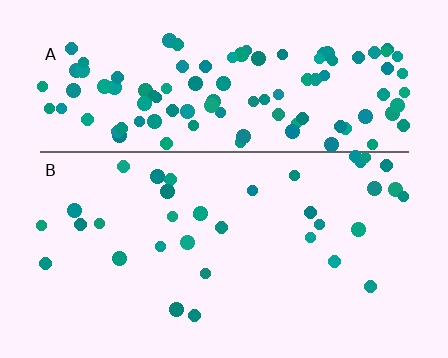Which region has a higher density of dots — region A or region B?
A (the top).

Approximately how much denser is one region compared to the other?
Approximately 3.3× — region A over region B.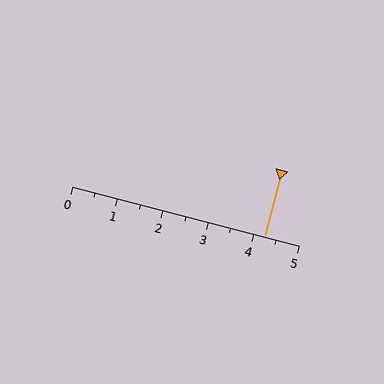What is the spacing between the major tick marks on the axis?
The major ticks are spaced 1 apart.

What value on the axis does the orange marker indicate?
The marker indicates approximately 4.2.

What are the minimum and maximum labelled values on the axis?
The axis runs from 0 to 5.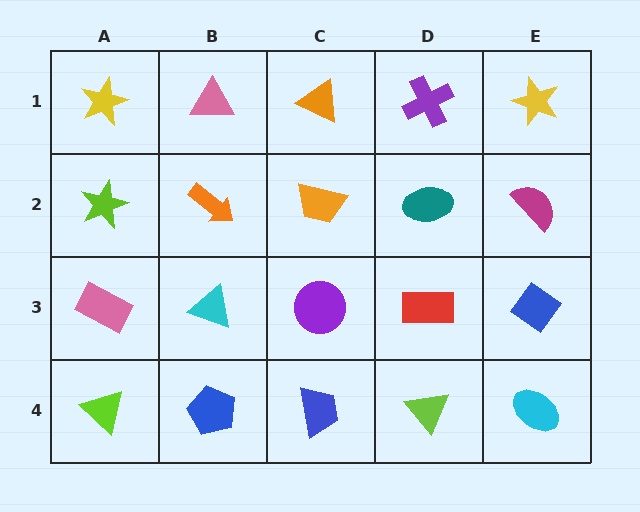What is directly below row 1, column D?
A teal ellipse.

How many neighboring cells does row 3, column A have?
3.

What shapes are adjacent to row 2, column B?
A pink triangle (row 1, column B), a cyan triangle (row 3, column B), a lime star (row 2, column A), an orange trapezoid (row 2, column C).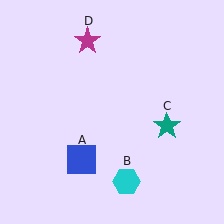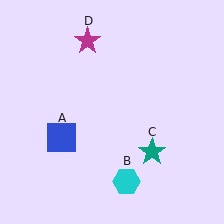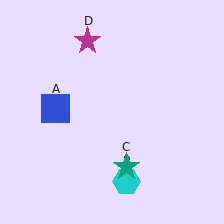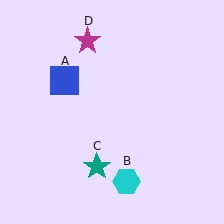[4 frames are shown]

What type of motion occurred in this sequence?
The blue square (object A), teal star (object C) rotated clockwise around the center of the scene.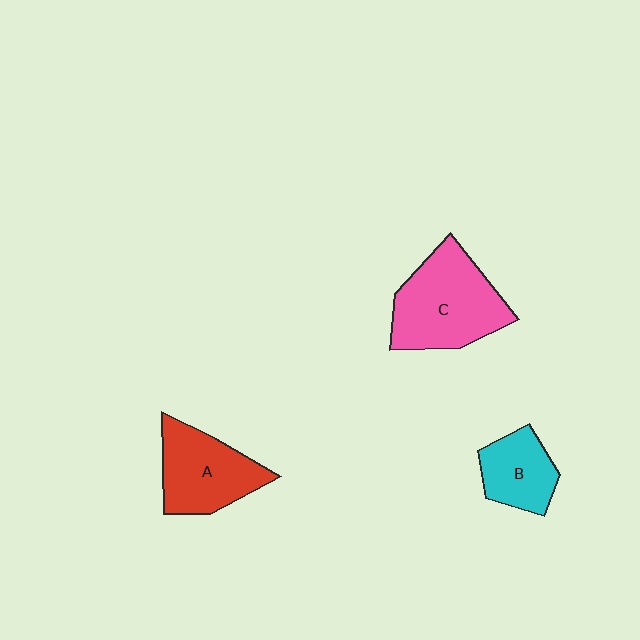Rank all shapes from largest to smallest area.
From largest to smallest: C (pink), A (red), B (cyan).